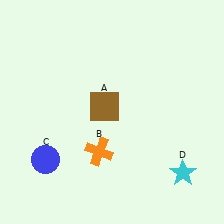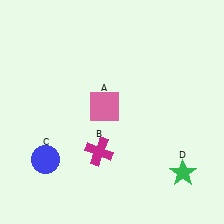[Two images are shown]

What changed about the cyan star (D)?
In Image 1, D is cyan. In Image 2, it changed to green.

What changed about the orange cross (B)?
In Image 1, B is orange. In Image 2, it changed to magenta.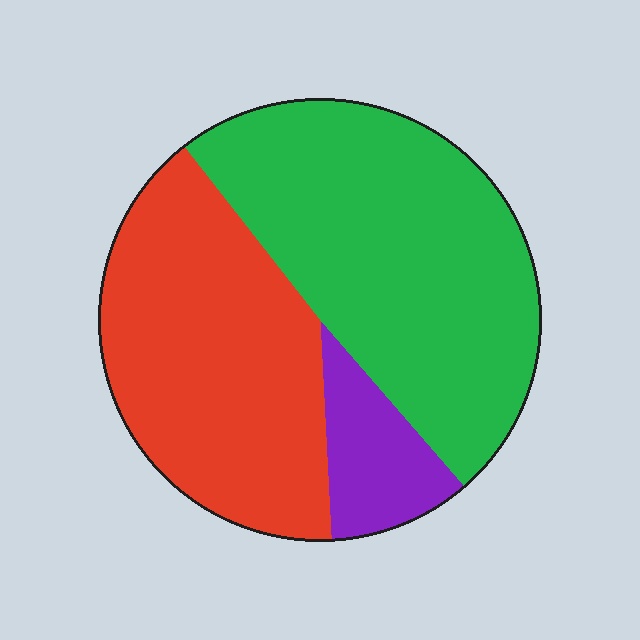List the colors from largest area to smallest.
From largest to smallest: green, red, purple.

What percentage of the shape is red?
Red takes up about two fifths (2/5) of the shape.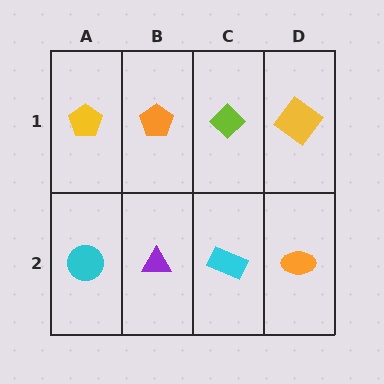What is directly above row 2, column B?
An orange pentagon.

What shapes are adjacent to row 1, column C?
A cyan rectangle (row 2, column C), an orange pentagon (row 1, column B), a yellow diamond (row 1, column D).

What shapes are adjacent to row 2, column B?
An orange pentagon (row 1, column B), a cyan circle (row 2, column A), a cyan rectangle (row 2, column C).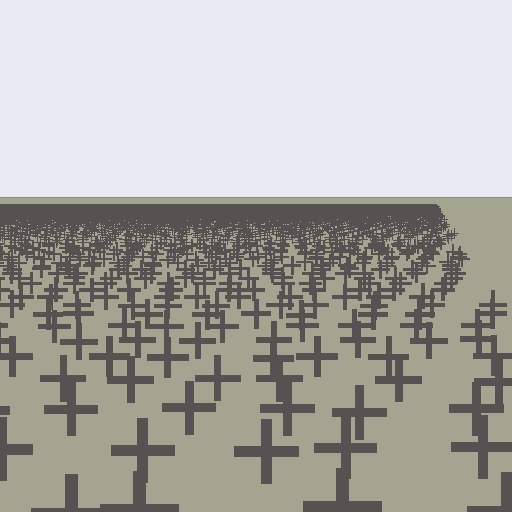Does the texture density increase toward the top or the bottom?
Density increases toward the top.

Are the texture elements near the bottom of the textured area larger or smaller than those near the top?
Larger. Near the bottom, elements are closer to the viewer and appear at a bigger on-screen size.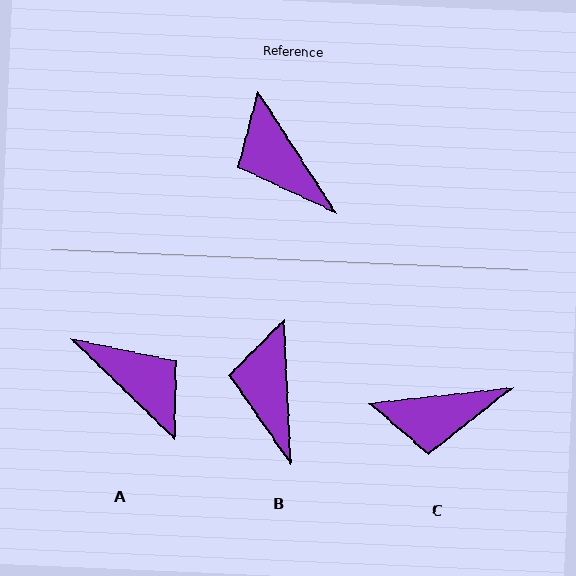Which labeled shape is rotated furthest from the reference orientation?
A, about 167 degrees away.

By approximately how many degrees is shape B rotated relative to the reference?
Approximately 30 degrees clockwise.